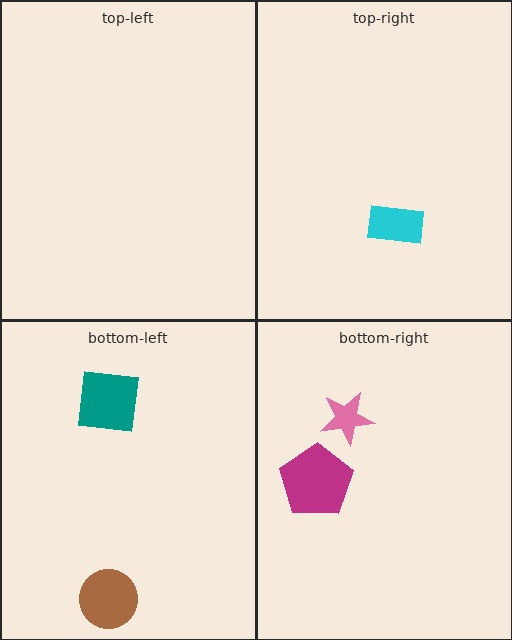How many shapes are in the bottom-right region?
2.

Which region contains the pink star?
The bottom-right region.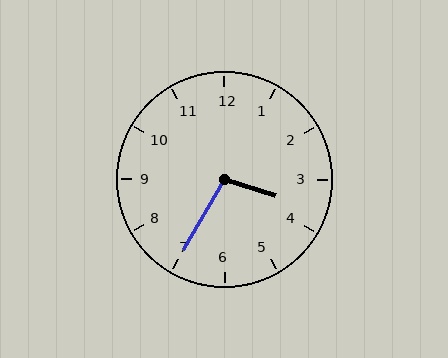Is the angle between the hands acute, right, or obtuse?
It is obtuse.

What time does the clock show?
3:35.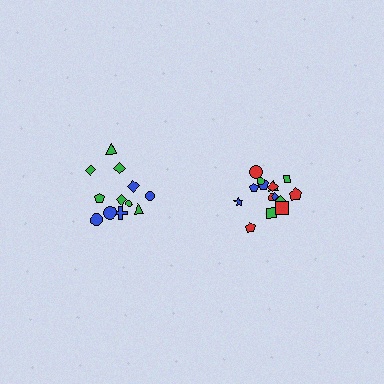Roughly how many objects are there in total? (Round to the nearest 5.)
Roughly 25 objects in total.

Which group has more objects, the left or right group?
The right group.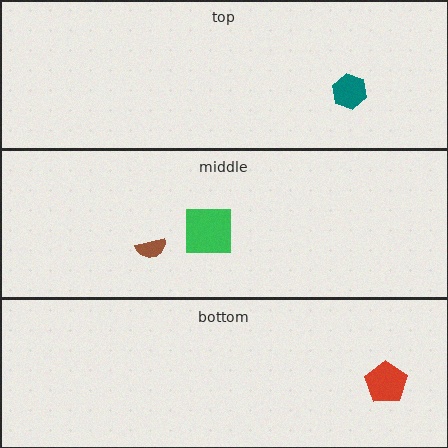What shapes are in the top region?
The teal hexagon.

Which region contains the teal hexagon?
The top region.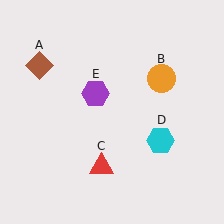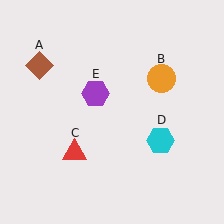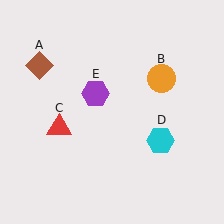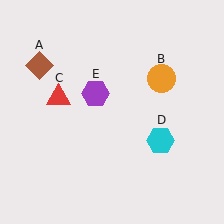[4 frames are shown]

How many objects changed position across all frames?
1 object changed position: red triangle (object C).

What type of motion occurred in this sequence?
The red triangle (object C) rotated clockwise around the center of the scene.